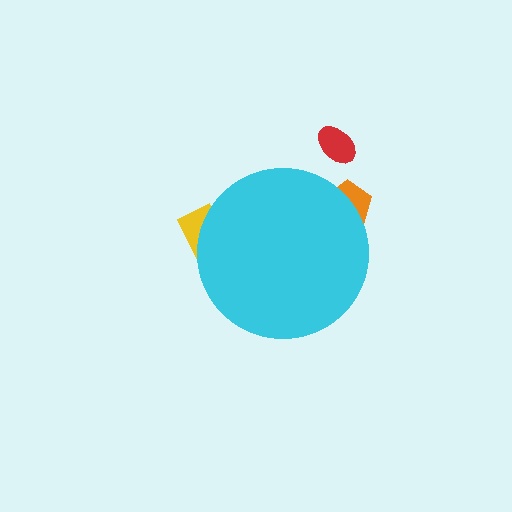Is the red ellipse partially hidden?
No, the red ellipse is fully visible.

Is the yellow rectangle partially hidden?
Yes, the yellow rectangle is partially hidden behind the cyan circle.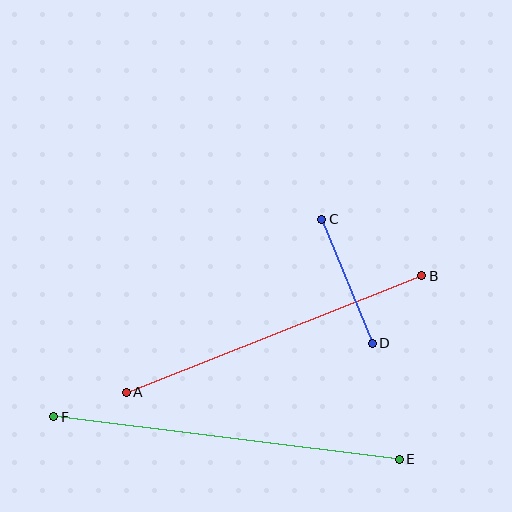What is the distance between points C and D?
The distance is approximately 134 pixels.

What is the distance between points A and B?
The distance is approximately 318 pixels.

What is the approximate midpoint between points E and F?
The midpoint is at approximately (226, 438) pixels.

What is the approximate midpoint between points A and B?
The midpoint is at approximately (274, 334) pixels.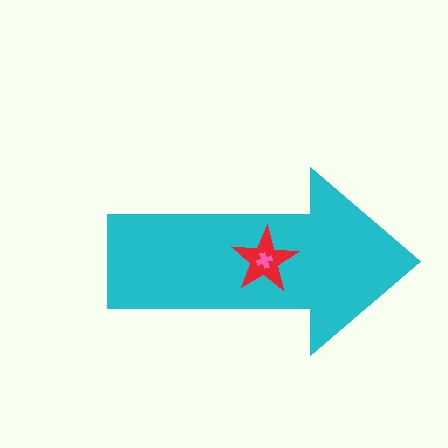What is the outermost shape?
The cyan arrow.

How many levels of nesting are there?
3.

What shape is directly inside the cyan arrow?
The red star.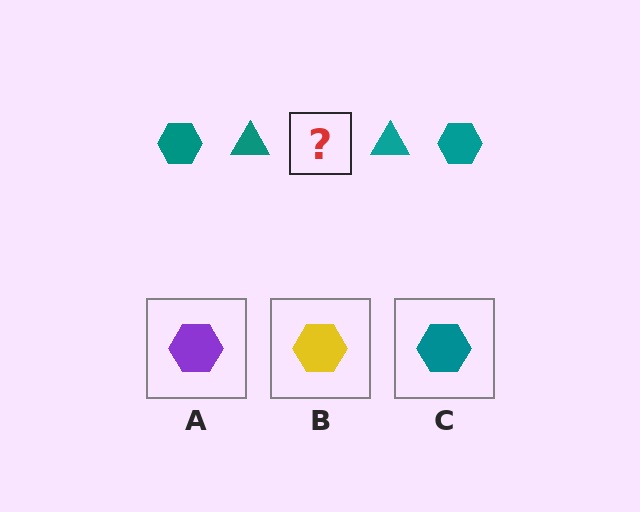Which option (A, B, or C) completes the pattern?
C.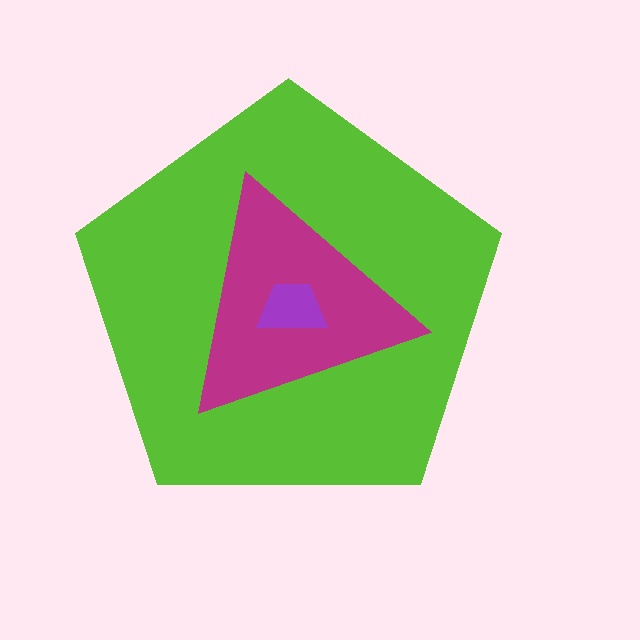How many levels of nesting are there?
3.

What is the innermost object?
The purple trapezoid.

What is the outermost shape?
The lime pentagon.